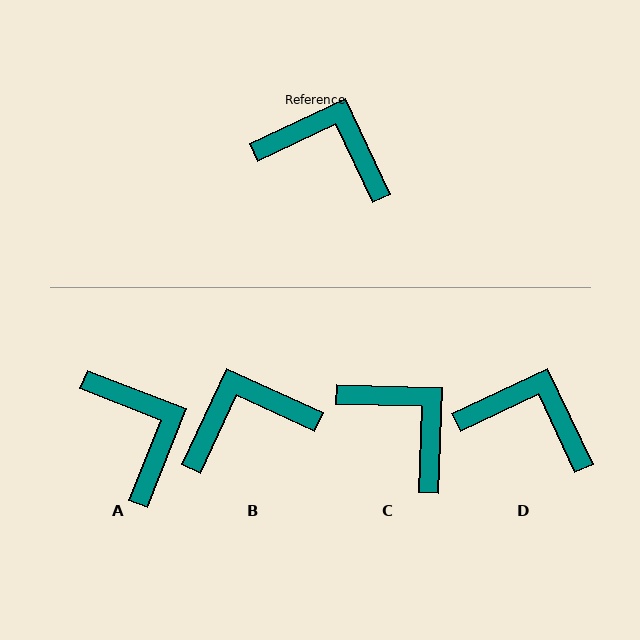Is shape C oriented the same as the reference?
No, it is off by about 27 degrees.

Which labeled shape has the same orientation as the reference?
D.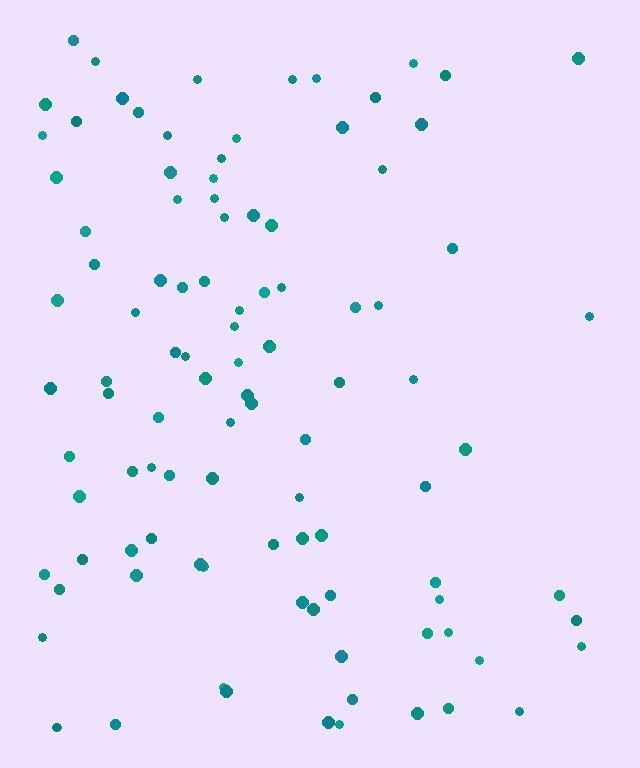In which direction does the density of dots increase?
From right to left, with the left side densest.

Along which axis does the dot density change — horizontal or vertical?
Horizontal.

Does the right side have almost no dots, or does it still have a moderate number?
Still a moderate number, just noticeably fewer than the left.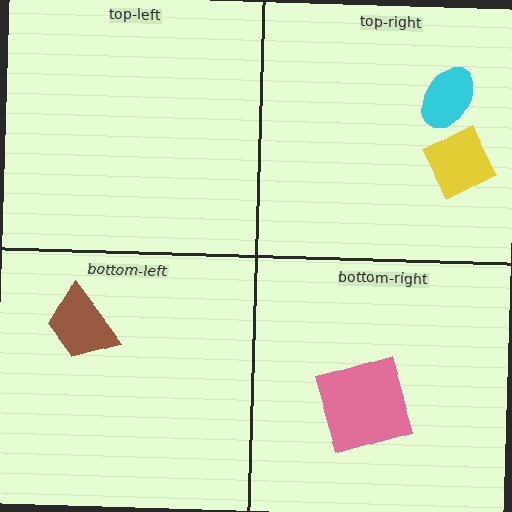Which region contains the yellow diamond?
The top-right region.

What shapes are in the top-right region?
The yellow diamond, the cyan ellipse.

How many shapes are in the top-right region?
2.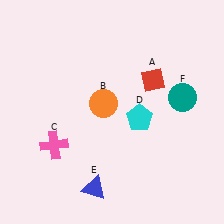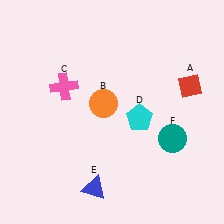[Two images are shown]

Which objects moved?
The objects that moved are: the red diamond (A), the pink cross (C), the teal circle (F).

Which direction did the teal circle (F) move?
The teal circle (F) moved down.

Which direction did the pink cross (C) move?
The pink cross (C) moved up.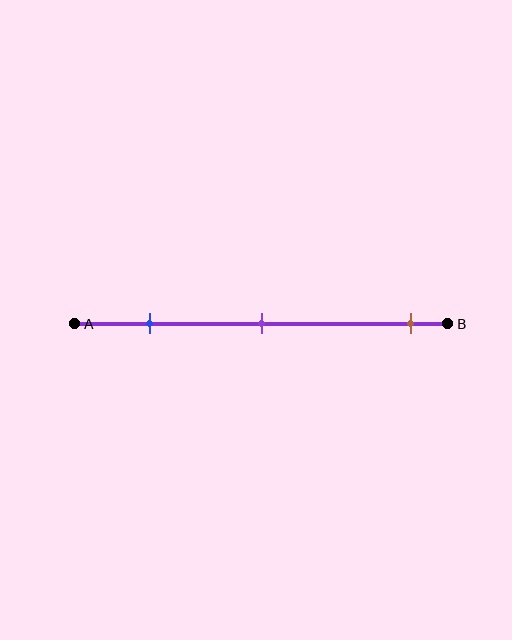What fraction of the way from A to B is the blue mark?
The blue mark is approximately 20% (0.2) of the way from A to B.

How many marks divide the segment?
There are 3 marks dividing the segment.